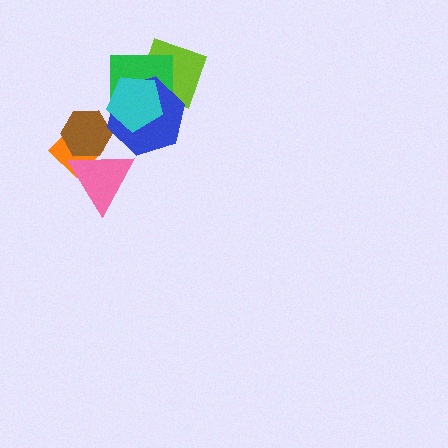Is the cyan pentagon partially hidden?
No, no other shape covers it.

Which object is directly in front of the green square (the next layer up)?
The blue hexagon is directly in front of the green square.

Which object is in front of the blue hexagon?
The cyan pentagon is in front of the blue hexagon.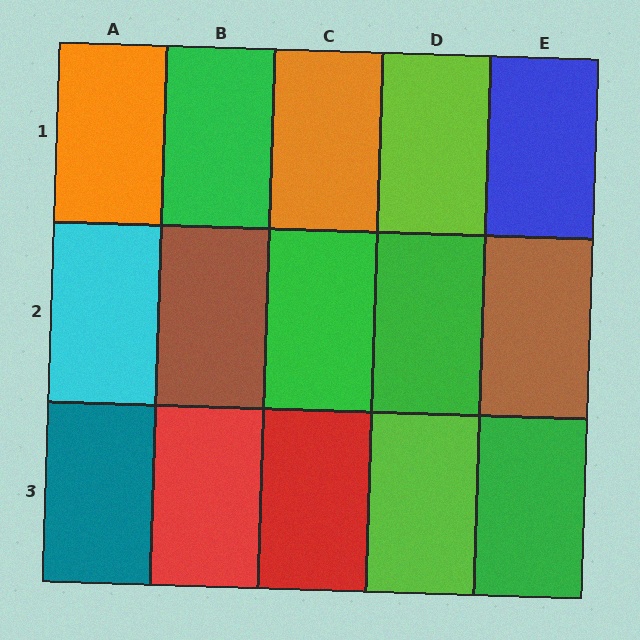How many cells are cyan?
1 cell is cyan.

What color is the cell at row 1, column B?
Green.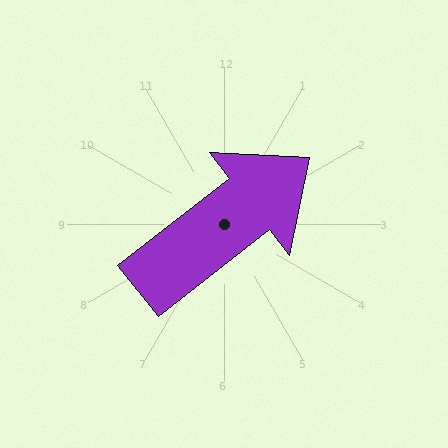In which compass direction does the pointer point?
Northeast.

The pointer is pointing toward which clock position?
Roughly 2 o'clock.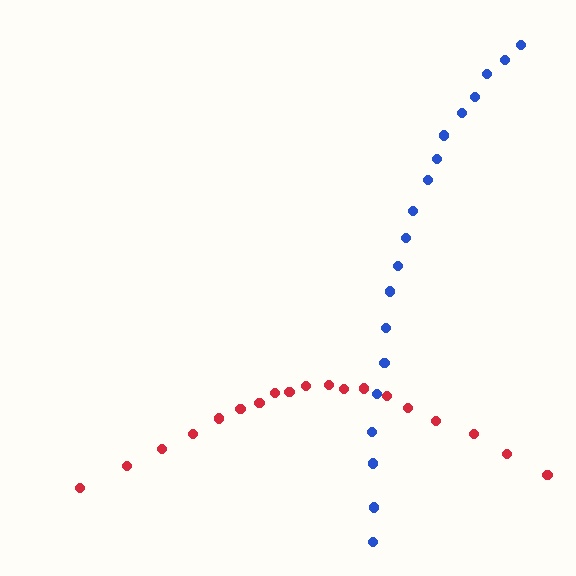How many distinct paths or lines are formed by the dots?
There are 2 distinct paths.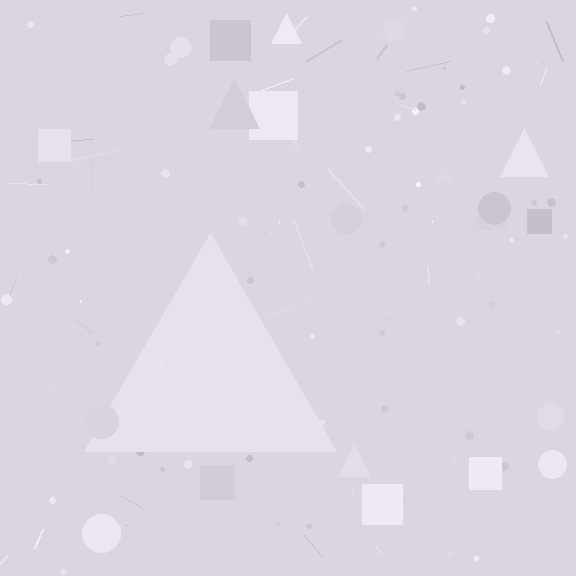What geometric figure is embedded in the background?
A triangle is embedded in the background.